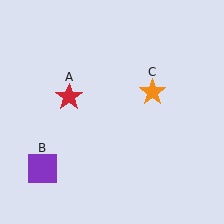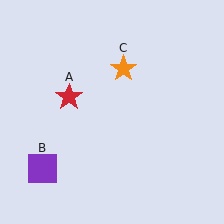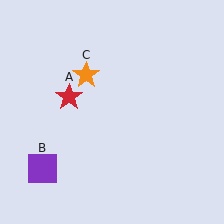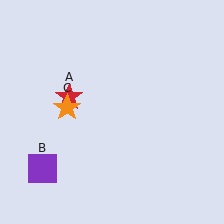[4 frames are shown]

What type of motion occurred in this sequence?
The orange star (object C) rotated counterclockwise around the center of the scene.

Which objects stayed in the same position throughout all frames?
Red star (object A) and purple square (object B) remained stationary.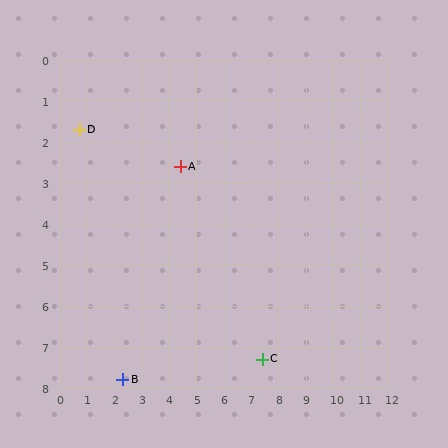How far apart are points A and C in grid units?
Points A and C are about 5.6 grid units apart.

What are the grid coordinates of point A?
Point A is at approximately (4.4, 2.6).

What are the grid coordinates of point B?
Point B is at approximately (2.3, 7.8).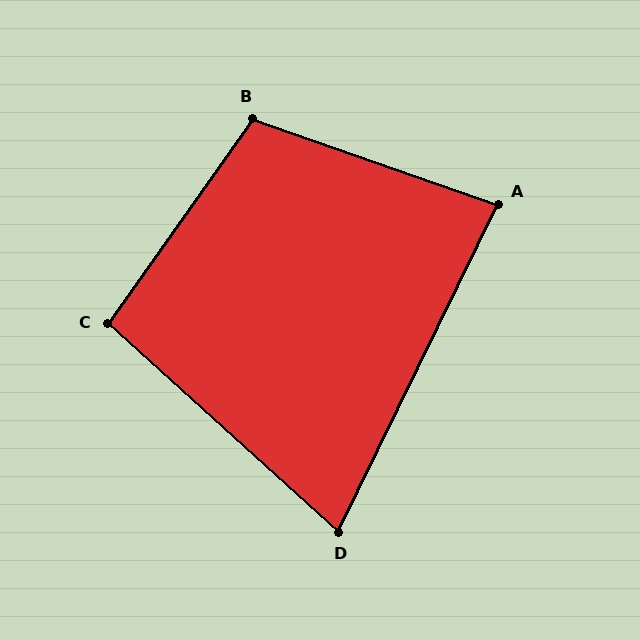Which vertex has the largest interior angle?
B, at approximately 106 degrees.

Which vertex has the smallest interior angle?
D, at approximately 74 degrees.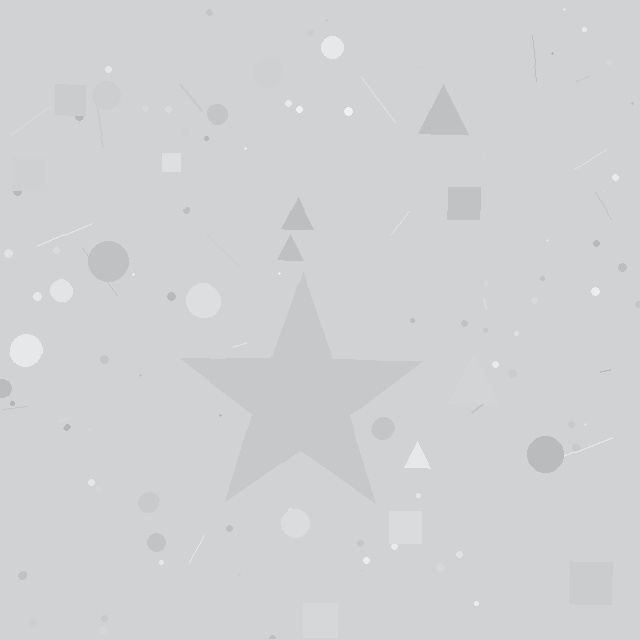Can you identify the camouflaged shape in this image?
The camouflaged shape is a star.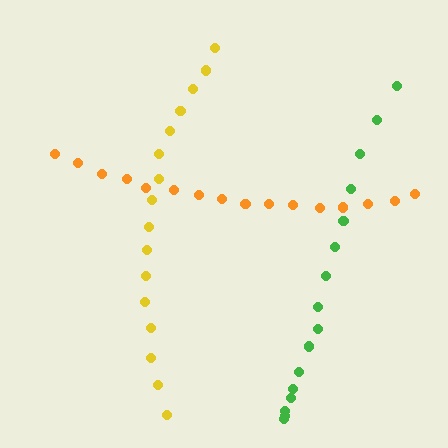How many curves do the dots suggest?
There are 3 distinct paths.